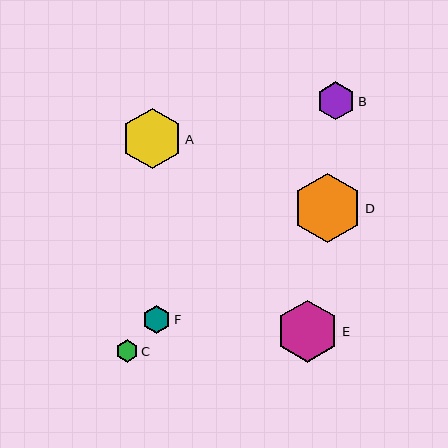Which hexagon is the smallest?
Hexagon C is the smallest with a size of approximately 22 pixels.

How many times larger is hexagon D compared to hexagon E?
Hexagon D is approximately 1.1 times the size of hexagon E.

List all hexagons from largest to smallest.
From largest to smallest: D, E, A, B, F, C.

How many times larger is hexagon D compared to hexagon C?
Hexagon D is approximately 3.1 times the size of hexagon C.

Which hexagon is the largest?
Hexagon D is the largest with a size of approximately 69 pixels.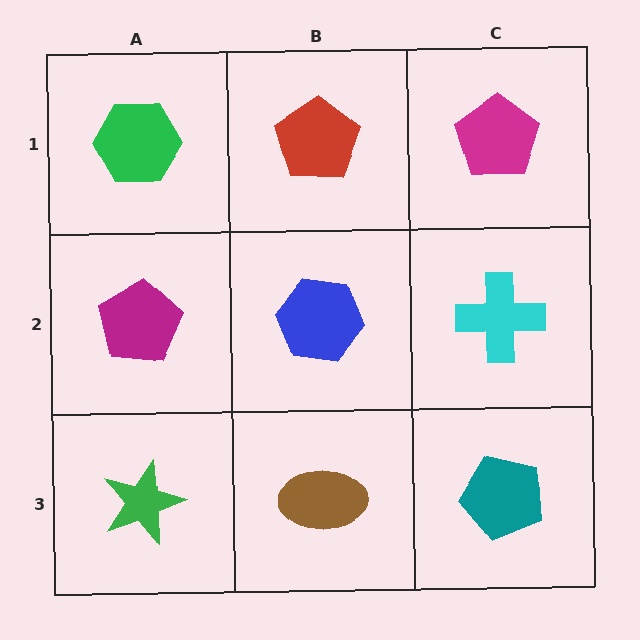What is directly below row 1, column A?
A magenta pentagon.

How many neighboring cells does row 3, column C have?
2.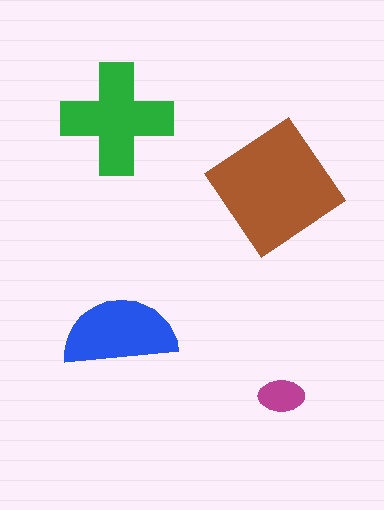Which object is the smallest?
The magenta ellipse.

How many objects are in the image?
There are 4 objects in the image.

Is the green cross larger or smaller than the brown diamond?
Smaller.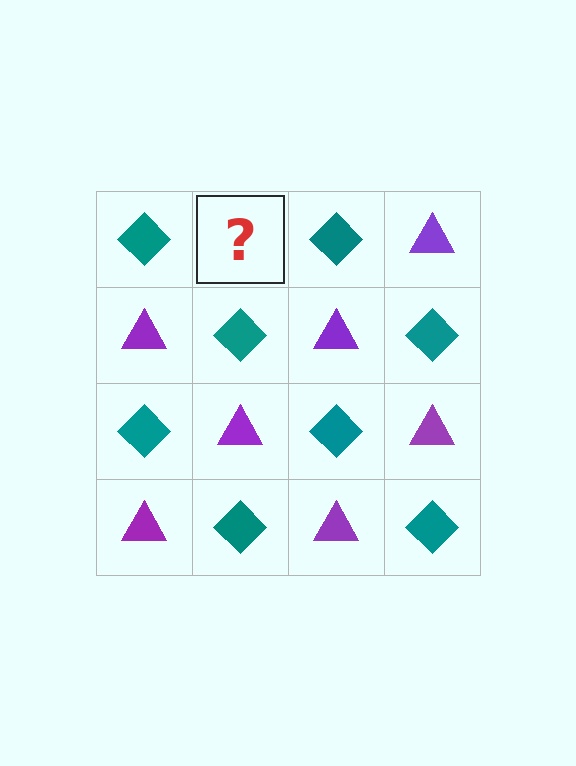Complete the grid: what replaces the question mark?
The question mark should be replaced with a purple triangle.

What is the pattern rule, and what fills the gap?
The rule is that it alternates teal diamond and purple triangle in a checkerboard pattern. The gap should be filled with a purple triangle.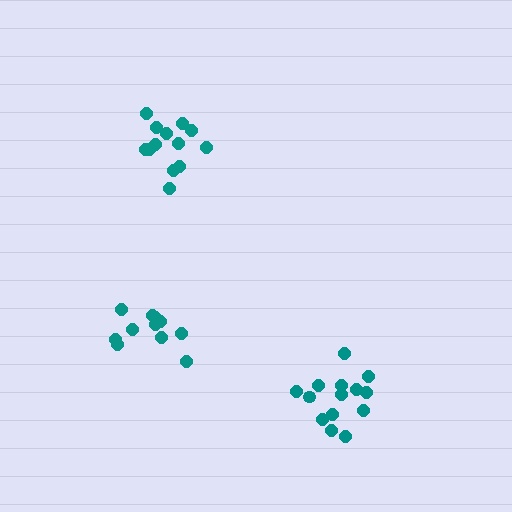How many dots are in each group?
Group 1: 13 dots, Group 2: 14 dots, Group 3: 12 dots (39 total).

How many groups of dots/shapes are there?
There are 3 groups.